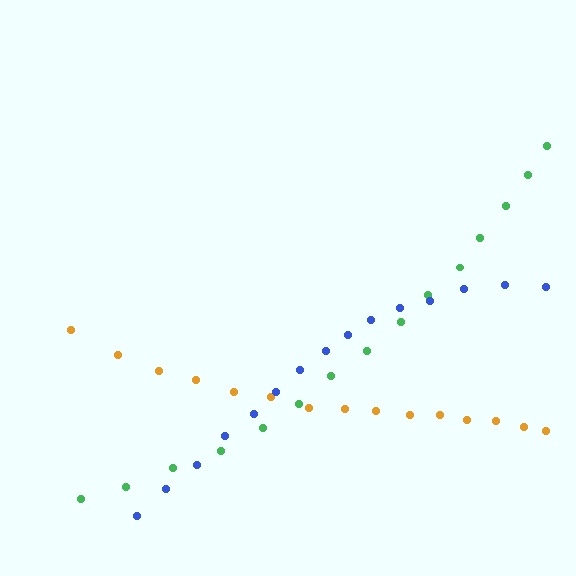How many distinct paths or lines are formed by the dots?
There are 3 distinct paths.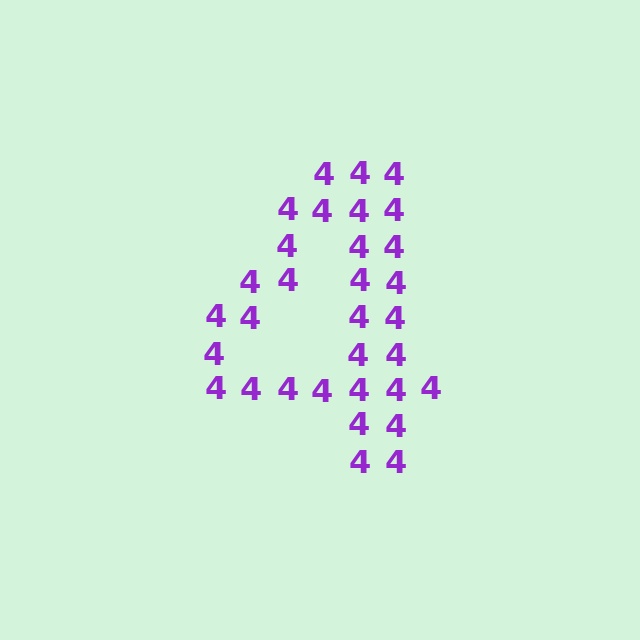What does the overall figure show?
The overall figure shows the digit 4.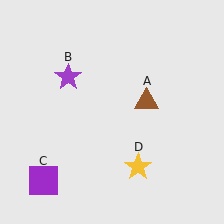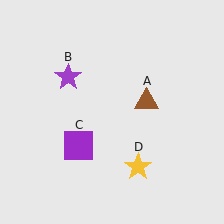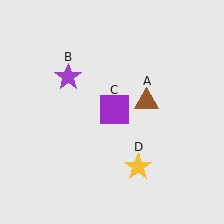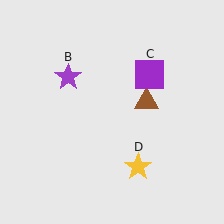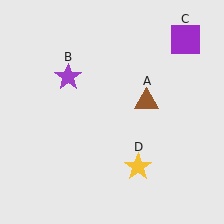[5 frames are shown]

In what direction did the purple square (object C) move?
The purple square (object C) moved up and to the right.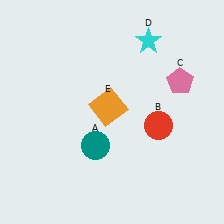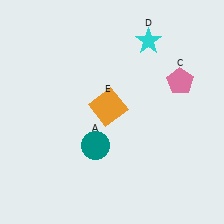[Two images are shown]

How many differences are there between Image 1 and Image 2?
There is 1 difference between the two images.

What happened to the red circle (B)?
The red circle (B) was removed in Image 2. It was in the bottom-right area of Image 1.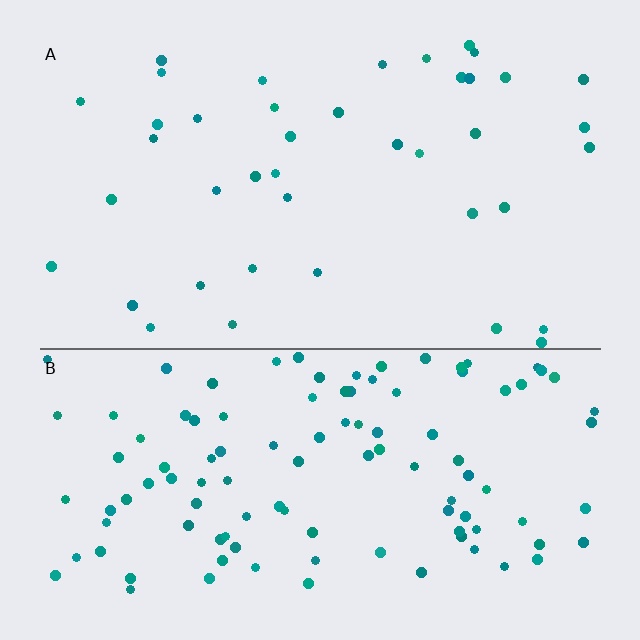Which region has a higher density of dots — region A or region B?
B (the bottom).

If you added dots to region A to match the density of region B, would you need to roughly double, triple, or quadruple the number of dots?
Approximately triple.